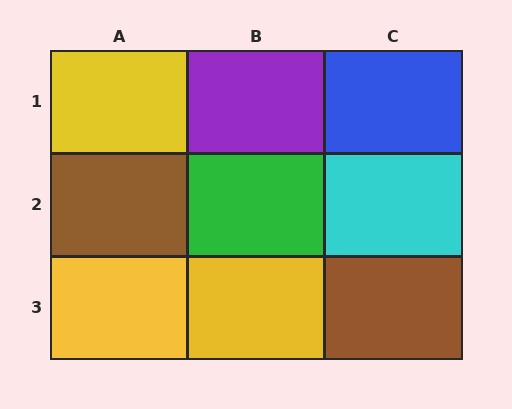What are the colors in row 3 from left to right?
Yellow, yellow, brown.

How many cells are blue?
1 cell is blue.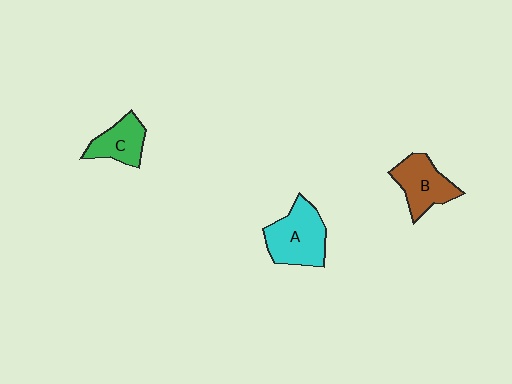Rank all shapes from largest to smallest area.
From largest to smallest: A (cyan), B (brown), C (green).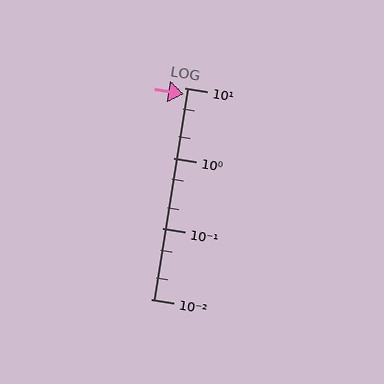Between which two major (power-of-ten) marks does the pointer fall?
The pointer is between 1 and 10.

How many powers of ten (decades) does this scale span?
The scale spans 3 decades, from 0.01 to 10.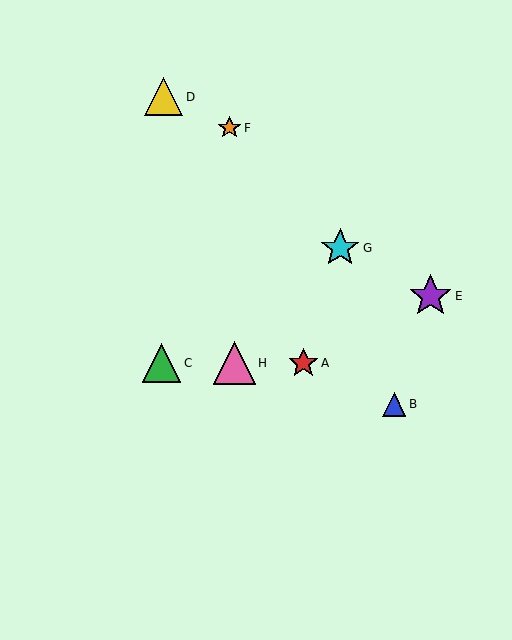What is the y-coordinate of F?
Object F is at y≈128.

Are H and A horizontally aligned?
Yes, both are at y≈363.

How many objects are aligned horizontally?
3 objects (A, C, H) are aligned horizontally.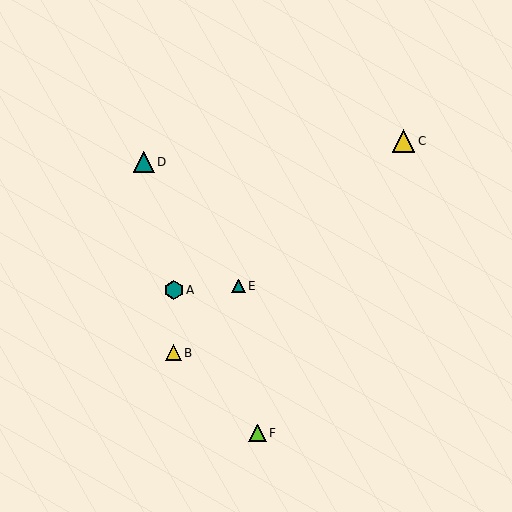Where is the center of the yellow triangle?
The center of the yellow triangle is at (403, 141).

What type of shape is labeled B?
Shape B is a yellow triangle.